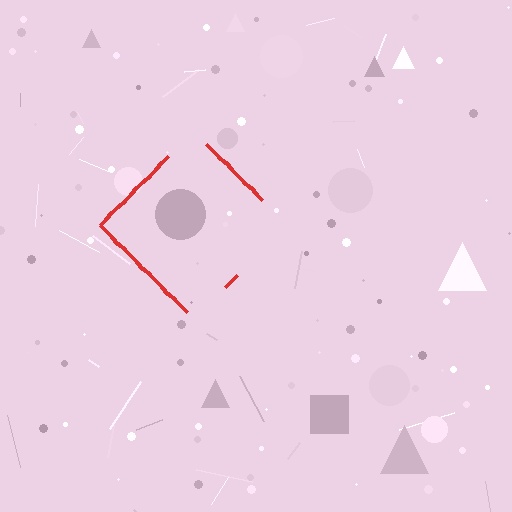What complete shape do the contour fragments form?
The contour fragments form a diamond.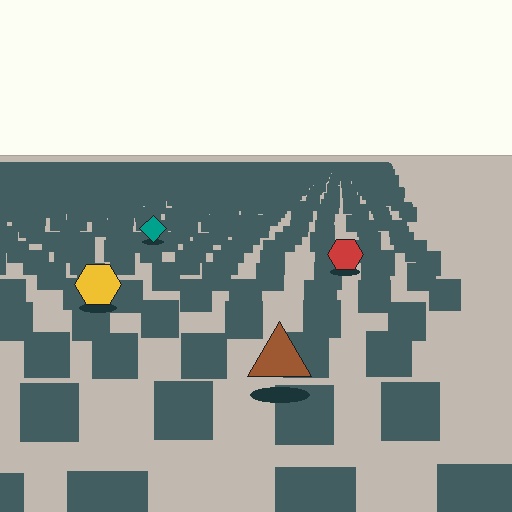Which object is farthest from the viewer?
The teal diamond is farthest from the viewer. It appears smaller and the ground texture around it is denser.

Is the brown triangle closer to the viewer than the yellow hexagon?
Yes. The brown triangle is closer — you can tell from the texture gradient: the ground texture is coarser near it.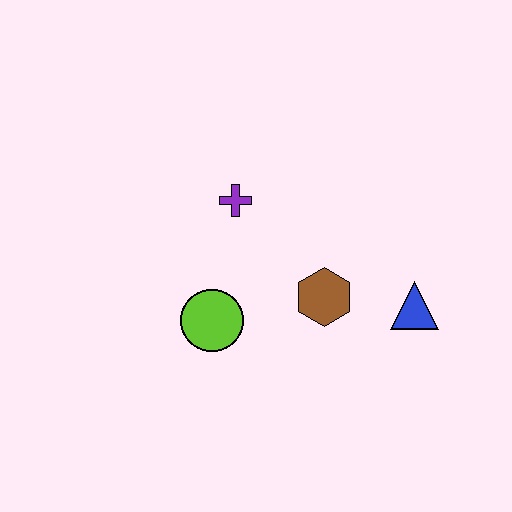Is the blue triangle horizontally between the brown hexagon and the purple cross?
No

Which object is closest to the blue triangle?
The brown hexagon is closest to the blue triangle.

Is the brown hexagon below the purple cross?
Yes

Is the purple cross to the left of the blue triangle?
Yes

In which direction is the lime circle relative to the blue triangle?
The lime circle is to the left of the blue triangle.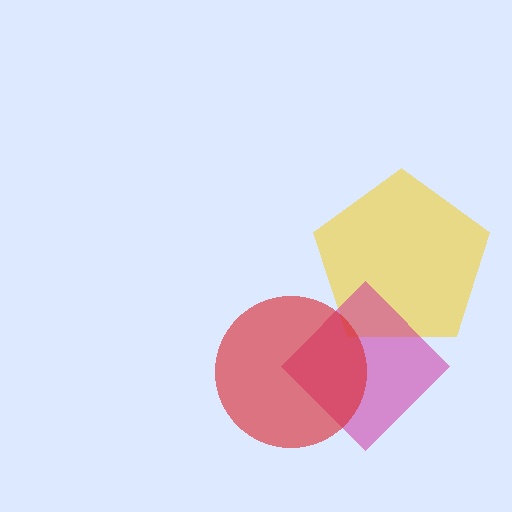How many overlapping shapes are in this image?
There are 3 overlapping shapes in the image.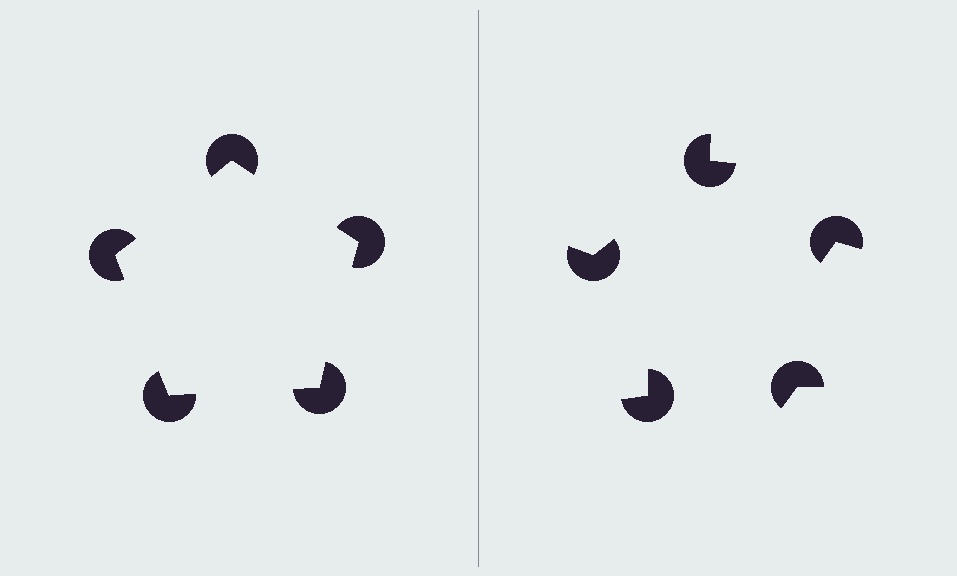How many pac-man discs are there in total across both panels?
10 — 5 on each side.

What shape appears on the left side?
An illusory pentagon.